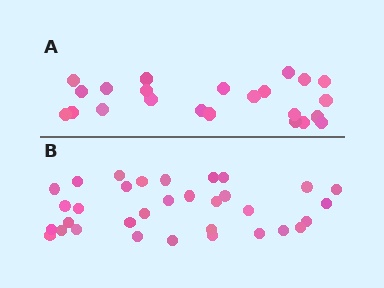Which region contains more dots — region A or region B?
Region B (the bottom region) has more dots.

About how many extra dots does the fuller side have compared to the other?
Region B has roughly 10 or so more dots than region A.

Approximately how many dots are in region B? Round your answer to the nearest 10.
About 30 dots. (The exact count is 33, which rounds to 30.)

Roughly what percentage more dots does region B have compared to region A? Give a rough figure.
About 45% more.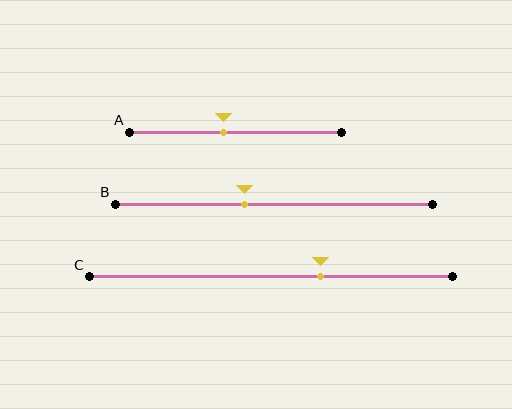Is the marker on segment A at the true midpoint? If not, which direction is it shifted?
No, the marker on segment A is shifted to the left by about 6% of the segment length.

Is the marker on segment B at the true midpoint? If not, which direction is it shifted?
No, the marker on segment B is shifted to the left by about 9% of the segment length.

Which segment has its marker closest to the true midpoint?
Segment A has its marker closest to the true midpoint.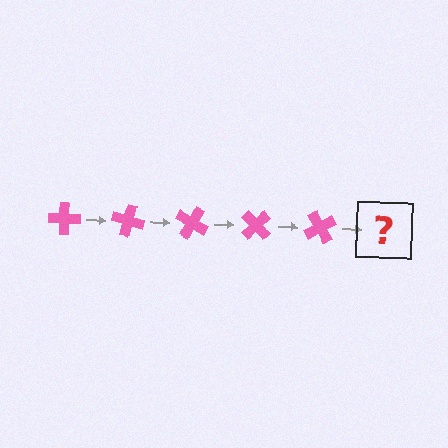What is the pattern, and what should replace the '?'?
The pattern is that the cross rotates 15 degrees each step. The '?' should be a pink cross rotated 75 degrees.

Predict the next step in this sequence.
The next step is a pink cross rotated 75 degrees.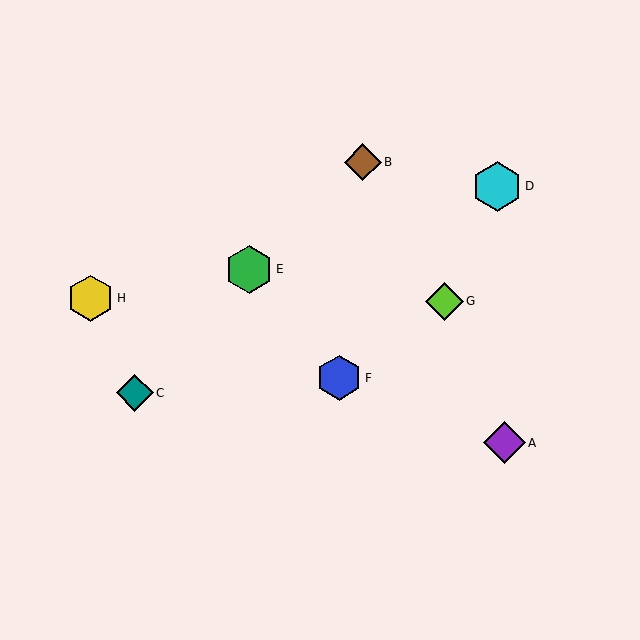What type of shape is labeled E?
Shape E is a green hexagon.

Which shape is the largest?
The cyan hexagon (labeled D) is the largest.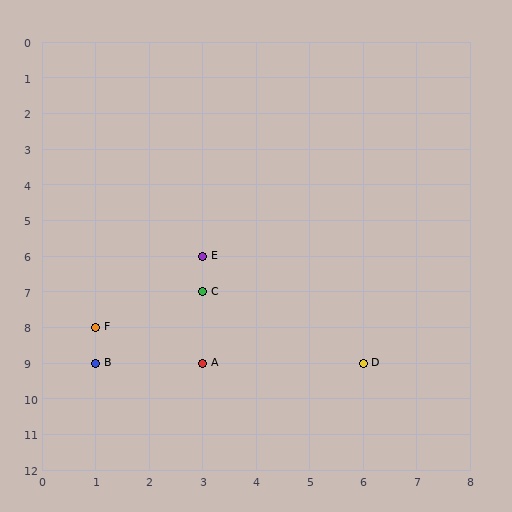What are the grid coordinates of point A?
Point A is at grid coordinates (3, 9).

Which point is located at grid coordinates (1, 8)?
Point F is at (1, 8).